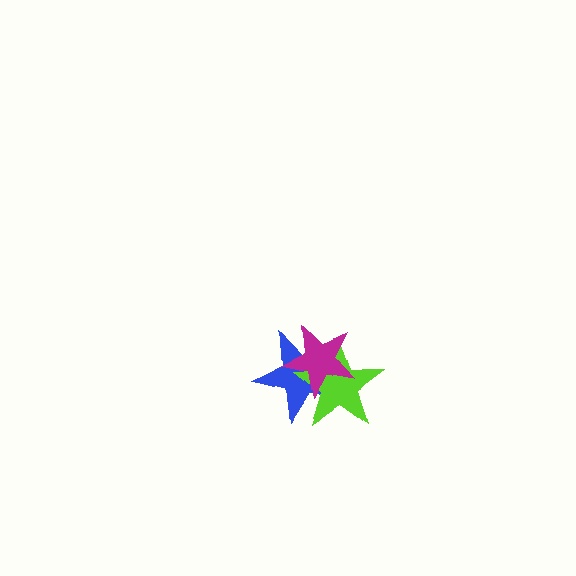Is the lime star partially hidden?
Yes, it is partially covered by another shape.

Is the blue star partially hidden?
Yes, it is partially covered by another shape.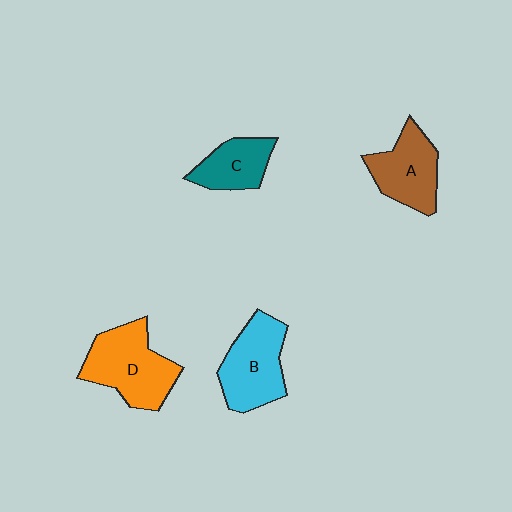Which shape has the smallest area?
Shape C (teal).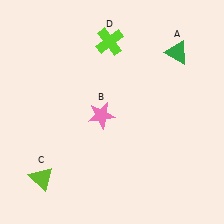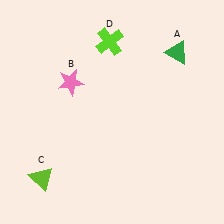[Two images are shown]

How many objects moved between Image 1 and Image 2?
1 object moved between the two images.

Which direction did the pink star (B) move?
The pink star (B) moved up.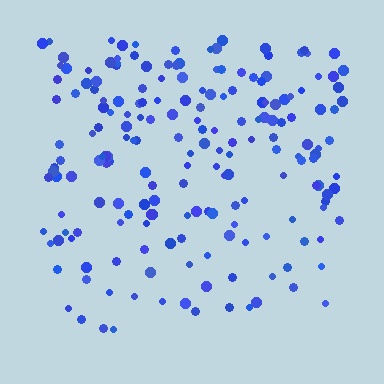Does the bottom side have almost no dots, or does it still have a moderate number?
Still a moderate number, just noticeably fewer than the top.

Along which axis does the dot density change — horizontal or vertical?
Vertical.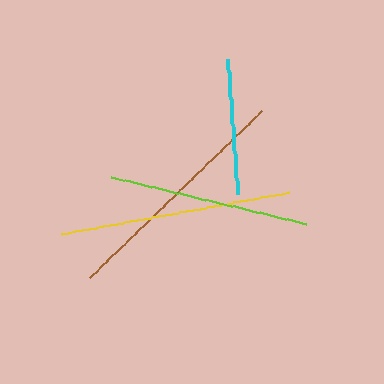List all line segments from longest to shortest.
From longest to shortest: brown, yellow, lime, cyan.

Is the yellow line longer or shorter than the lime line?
The yellow line is longer than the lime line.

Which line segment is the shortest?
The cyan line is the shortest at approximately 136 pixels.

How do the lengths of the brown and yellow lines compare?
The brown and yellow lines are approximately the same length.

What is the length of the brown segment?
The brown segment is approximately 239 pixels long.